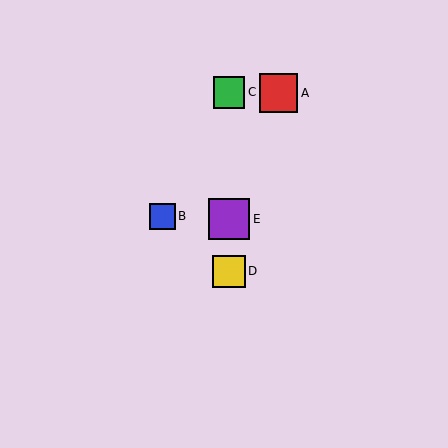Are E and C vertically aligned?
Yes, both are at x≈229.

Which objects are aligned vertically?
Objects C, D, E are aligned vertically.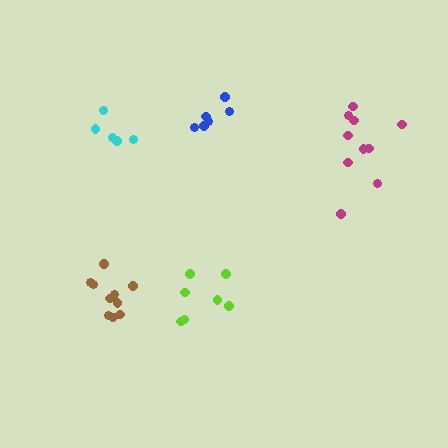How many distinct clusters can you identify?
There are 5 distinct clusters.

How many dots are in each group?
Group 1: 7 dots, Group 2: 5 dots, Group 3: 10 dots, Group 4: 6 dots, Group 5: 10 dots (38 total).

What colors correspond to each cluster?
The clusters are colored: lime, cyan, brown, blue, magenta.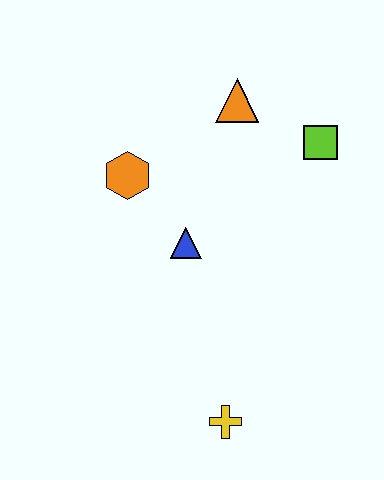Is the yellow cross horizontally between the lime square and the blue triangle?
Yes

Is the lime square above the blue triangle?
Yes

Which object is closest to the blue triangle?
The orange hexagon is closest to the blue triangle.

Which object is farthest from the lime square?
The yellow cross is farthest from the lime square.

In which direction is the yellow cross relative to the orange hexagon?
The yellow cross is below the orange hexagon.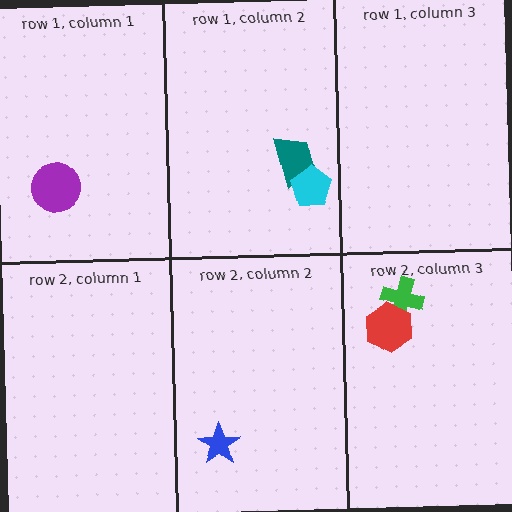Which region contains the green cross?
The row 2, column 3 region.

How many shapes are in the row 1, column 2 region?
2.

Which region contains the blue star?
The row 2, column 2 region.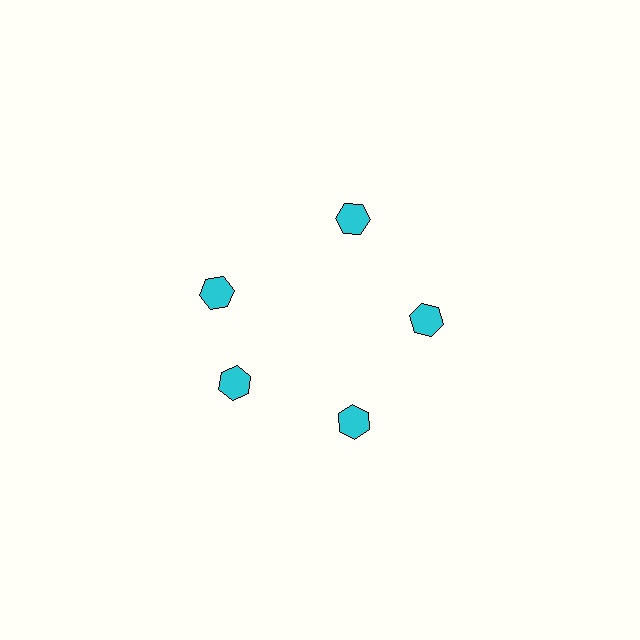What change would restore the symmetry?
The symmetry would be restored by rotating it back into even spacing with its neighbors so that all 5 hexagons sit at equal angles and equal distance from the center.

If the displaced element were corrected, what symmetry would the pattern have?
It would have 5-fold rotational symmetry — the pattern would map onto itself every 72 degrees.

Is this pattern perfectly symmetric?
No. The 5 cyan hexagons are arranged in a ring, but one element near the 10 o'clock position is rotated out of alignment along the ring, breaking the 5-fold rotational symmetry.